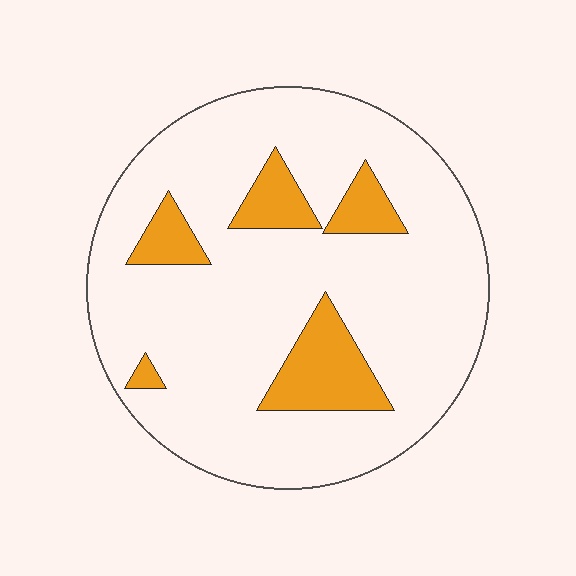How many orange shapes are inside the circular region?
5.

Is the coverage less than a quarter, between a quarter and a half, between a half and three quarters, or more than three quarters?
Less than a quarter.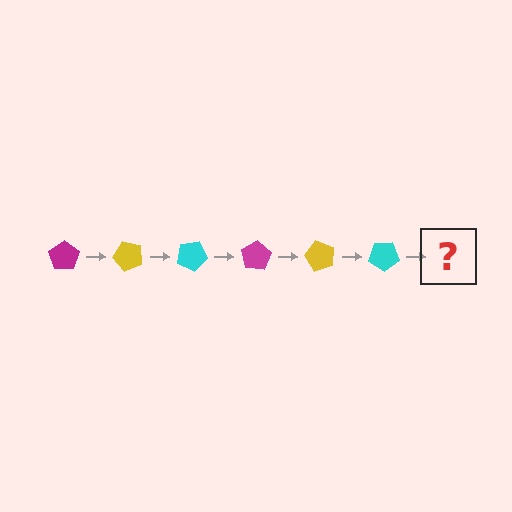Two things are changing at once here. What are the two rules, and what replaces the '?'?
The two rules are that it rotates 50 degrees each step and the color cycles through magenta, yellow, and cyan. The '?' should be a magenta pentagon, rotated 300 degrees from the start.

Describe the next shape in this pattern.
It should be a magenta pentagon, rotated 300 degrees from the start.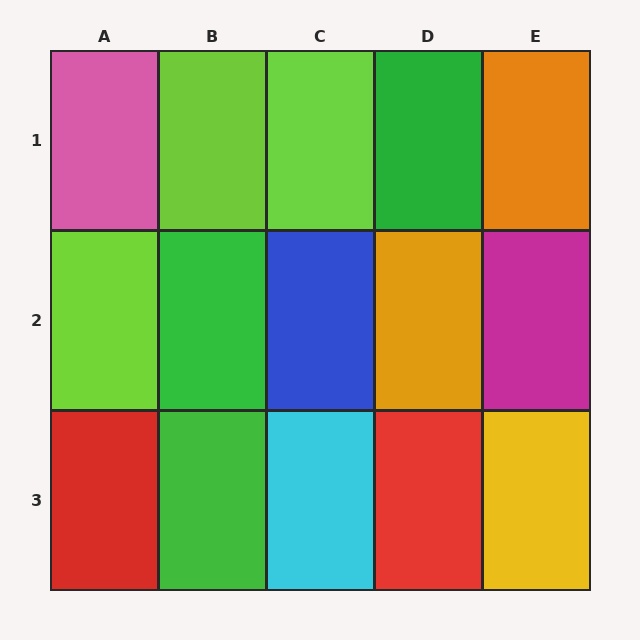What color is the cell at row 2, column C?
Blue.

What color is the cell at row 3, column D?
Red.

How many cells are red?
2 cells are red.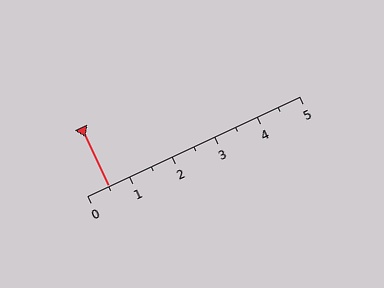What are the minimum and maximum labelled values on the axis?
The axis runs from 0 to 5.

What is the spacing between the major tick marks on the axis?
The major ticks are spaced 1 apart.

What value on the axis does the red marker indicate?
The marker indicates approximately 0.5.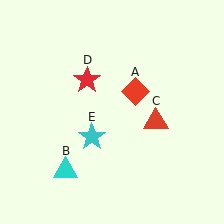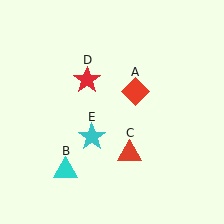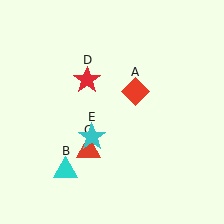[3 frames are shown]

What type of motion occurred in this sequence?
The red triangle (object C) rotated clockwise around the center of the scene.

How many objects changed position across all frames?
1 object changed position: red triangle (object C).